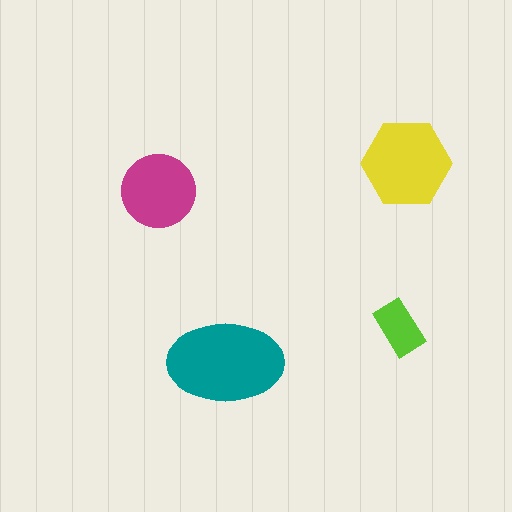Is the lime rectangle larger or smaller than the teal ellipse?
Smaller.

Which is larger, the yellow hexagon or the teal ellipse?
The teal ellipse.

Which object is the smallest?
The lime rectangle.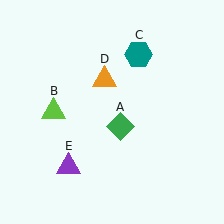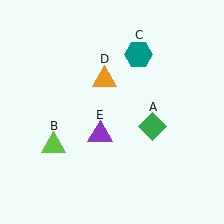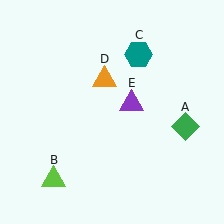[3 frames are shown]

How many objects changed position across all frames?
3 objects changed position: green diamond (object A), lime triangle (object B), purple triangle (object E).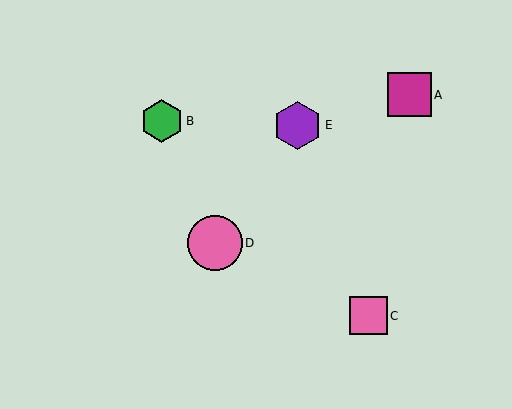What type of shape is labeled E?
Shape E is a purple hexagon.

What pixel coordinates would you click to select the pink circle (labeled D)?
Click at (215, 243) to select the pink circle D.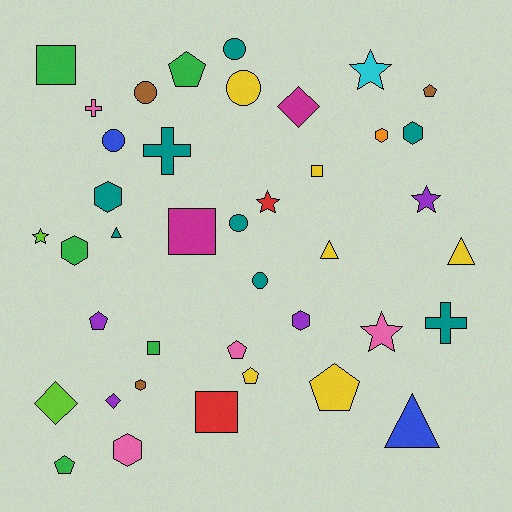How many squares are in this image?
There are 5 squares.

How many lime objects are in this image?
There are 2 lime objects.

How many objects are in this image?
There are 40 objects.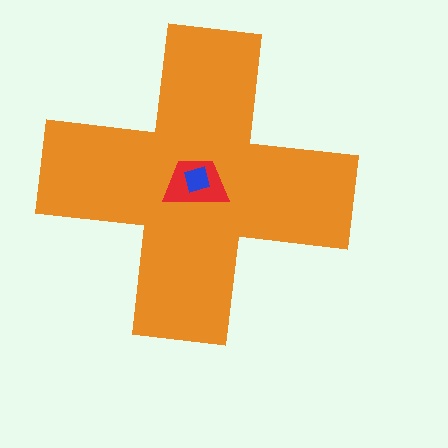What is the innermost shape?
The blue diamond.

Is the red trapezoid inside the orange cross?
Yes.